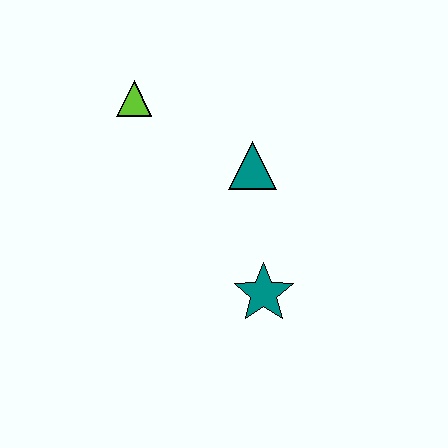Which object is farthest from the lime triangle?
The teal star is farthest from the lime triangle.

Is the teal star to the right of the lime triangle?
Yes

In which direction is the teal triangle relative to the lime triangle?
The teal triangle is to the right of the lime triangle.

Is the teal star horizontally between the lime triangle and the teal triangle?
No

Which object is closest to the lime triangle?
The teal triangle is closest to the lime triangle.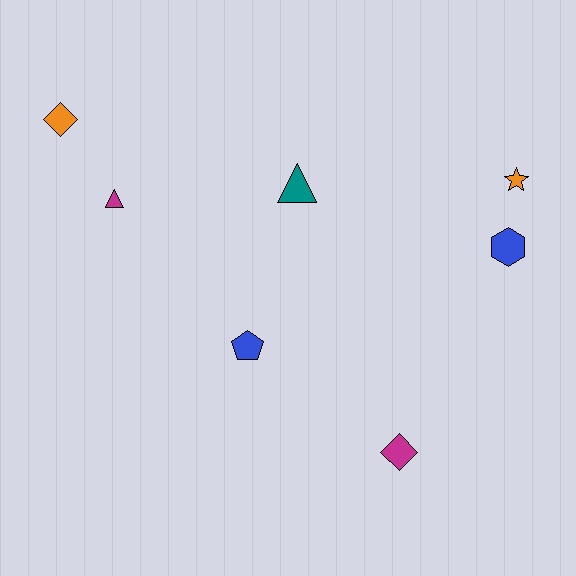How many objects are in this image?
There are 7 objects.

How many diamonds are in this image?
There are 2 diamonds.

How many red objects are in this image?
There are no red objects.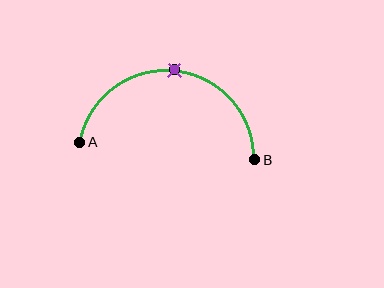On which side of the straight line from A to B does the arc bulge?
The arc bulges above the straight line connecting A and B.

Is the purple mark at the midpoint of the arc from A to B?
Yes. The purple mark lies on the arc at equal arc-length from both A and B — it is the arc midpoint.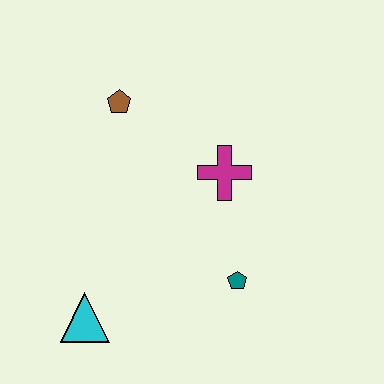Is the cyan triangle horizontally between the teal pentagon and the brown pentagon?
No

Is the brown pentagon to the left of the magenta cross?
Yes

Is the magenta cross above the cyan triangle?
Yes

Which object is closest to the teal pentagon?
The magenta cross is closest to the teal pentagon.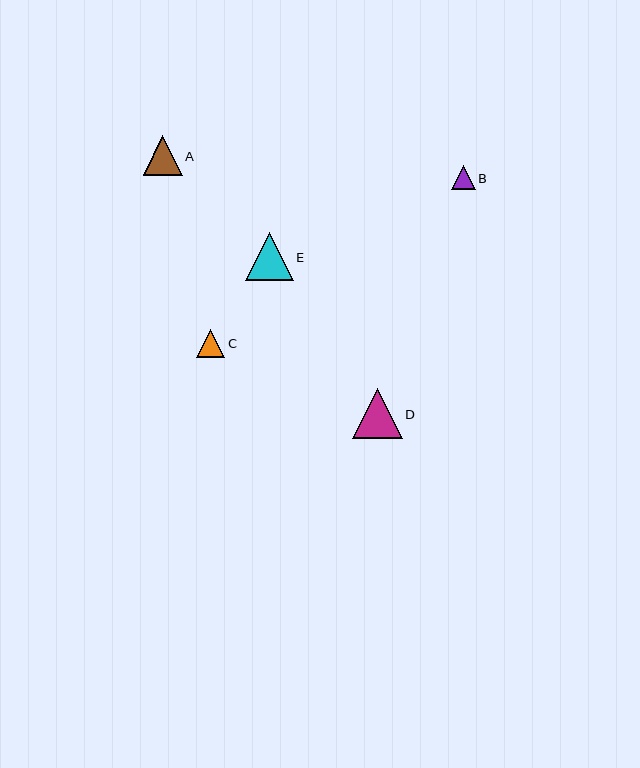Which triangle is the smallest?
Triangle B is the smallest with a size of approximately 24 pixels.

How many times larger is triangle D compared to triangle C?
Triangle D is approximately 1.8 times the size of triangle C.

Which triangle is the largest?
Triangle D is the largest with a size of approximately 49 pixels.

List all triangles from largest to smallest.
From largest to smallest: D, E, A, C, B.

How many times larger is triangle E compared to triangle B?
Triangle E is approximately 2.0 times the size of triangle B.